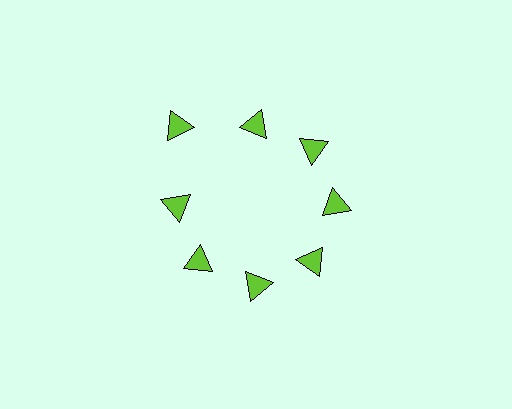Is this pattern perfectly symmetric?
No. The 8 lime triangles are arranged in a ring, but one element near the 10 o'clock position is pushed outward from the center, breaking the 8-fold rotational symmetry.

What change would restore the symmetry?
The symmetry would be restored by moving it inward, back onto the ring so that all 8 triangles sit at equal angles and equal distance from the center.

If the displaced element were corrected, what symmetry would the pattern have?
It would have 8-fold rotational symmetry — the pattern would map onto itself every 45 degrees.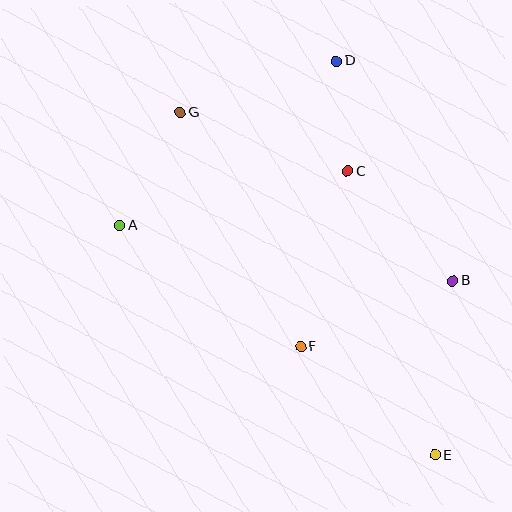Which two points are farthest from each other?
Points E and G are farthest from each other.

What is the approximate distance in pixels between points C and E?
The distance between C and E is approximately 297 pixels.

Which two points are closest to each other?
Points C and D are closest to each other.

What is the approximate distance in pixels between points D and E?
The distance between D and E is approximately 406 pixels.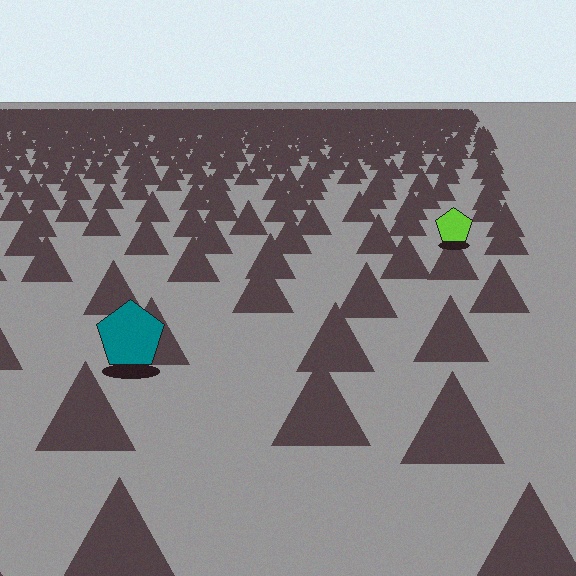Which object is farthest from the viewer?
The lime pentagon is farthest from the viewer. It appears smaller and the ground texture around it is denser.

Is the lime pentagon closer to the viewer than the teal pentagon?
No. The teal pentagon is closer — you can tell from the texture gradient: the ground texture is coarser near it.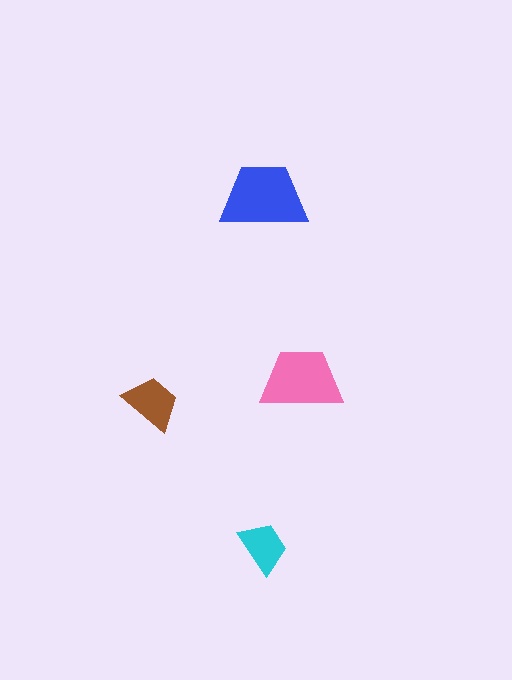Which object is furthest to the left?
The brown trapezoid is leftmost.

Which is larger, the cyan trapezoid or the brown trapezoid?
The brown one.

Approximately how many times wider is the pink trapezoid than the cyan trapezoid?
About 1.5 times wider.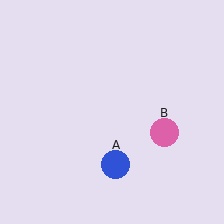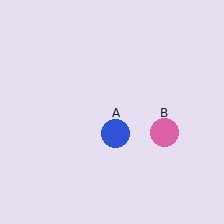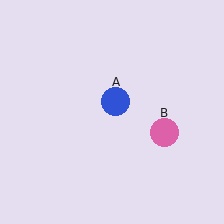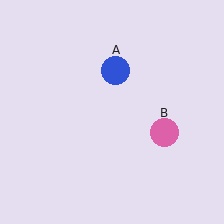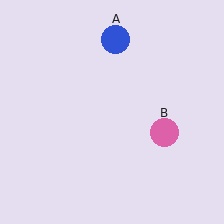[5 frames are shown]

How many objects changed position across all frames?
1 object changed position: blue circle (object A).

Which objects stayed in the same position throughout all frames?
Pink circle (object B) remained stationary.